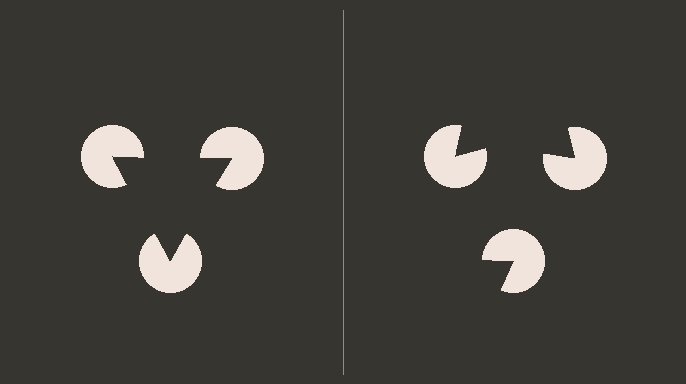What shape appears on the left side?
An illusory triangle.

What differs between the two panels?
The pac-man discs are positioned identically on both sides; only the wedge orientations differ. On the left they align to a triangle; on the right they are misaligned.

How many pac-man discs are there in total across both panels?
6 — 3 on each side.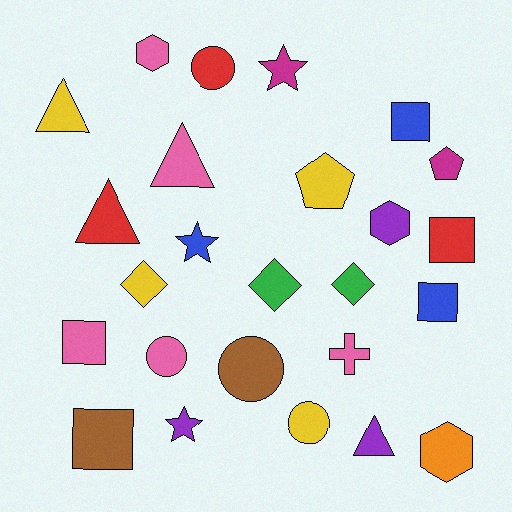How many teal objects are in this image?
There are no teal objects.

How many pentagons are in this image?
There are 2 pentagons.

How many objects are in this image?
There are 25 objects.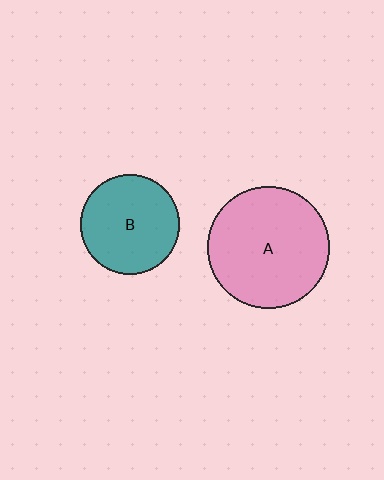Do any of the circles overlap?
No, none of the circles overlap.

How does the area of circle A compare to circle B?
Approximately 1.5 times.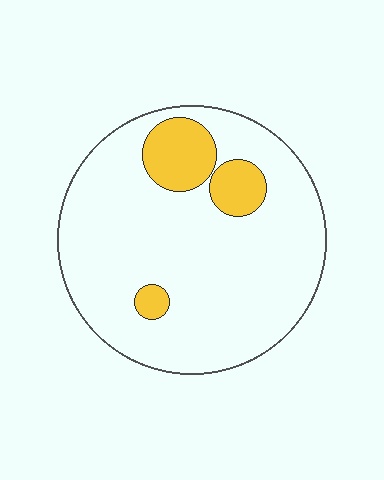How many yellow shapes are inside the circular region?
3.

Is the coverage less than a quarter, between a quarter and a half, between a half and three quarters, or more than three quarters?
Less than a quarter.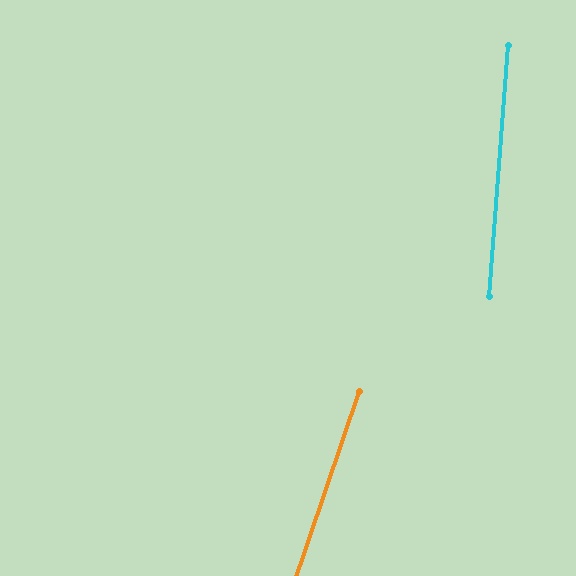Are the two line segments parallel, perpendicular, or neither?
Neither parallel nor perpendicular — they differ by about 15°.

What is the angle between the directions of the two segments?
Approximately 15 degrees.